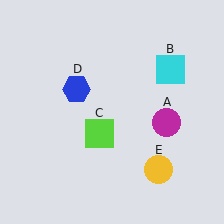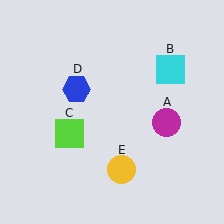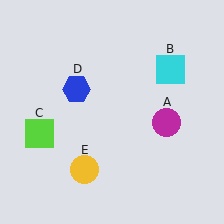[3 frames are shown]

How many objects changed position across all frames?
2 objects changed position: lime square (object C), yellow circle (object E).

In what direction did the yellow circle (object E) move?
The yellow circle (object E) moved left.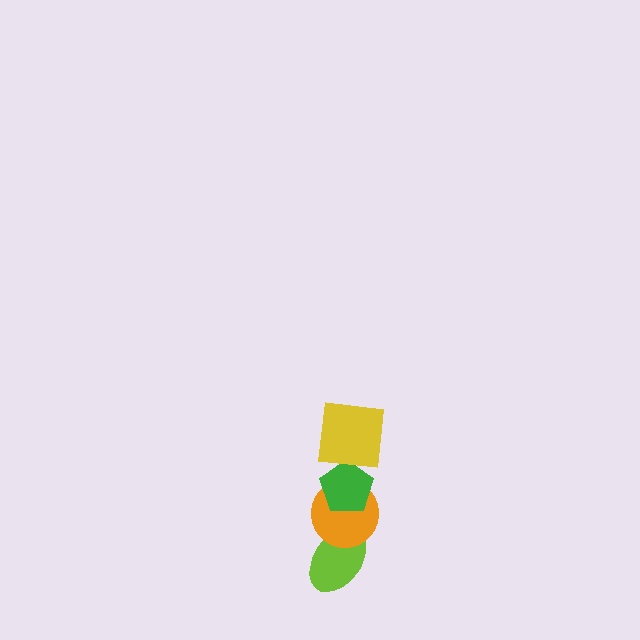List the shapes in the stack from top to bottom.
From top to bottom: the yellow square, the green pentagon, the orange circle, the lime ellipse.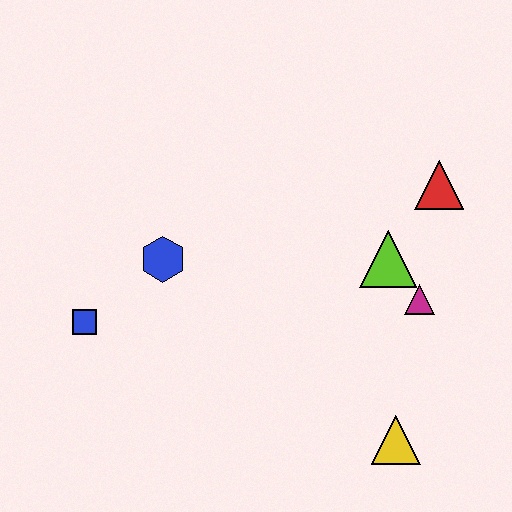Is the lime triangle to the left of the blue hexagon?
No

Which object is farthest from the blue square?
The red triangle is farthest from the blue square.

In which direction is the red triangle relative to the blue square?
The red triangle is to the right of the blue square.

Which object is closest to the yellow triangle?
The magenta triangle is closest to the yellow triangle.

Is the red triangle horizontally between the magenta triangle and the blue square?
No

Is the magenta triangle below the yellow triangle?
No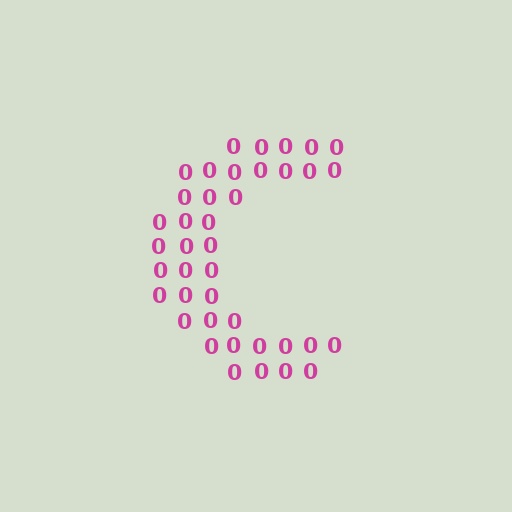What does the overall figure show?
The overall figure shows the letter C.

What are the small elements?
The small elements are digit 0's.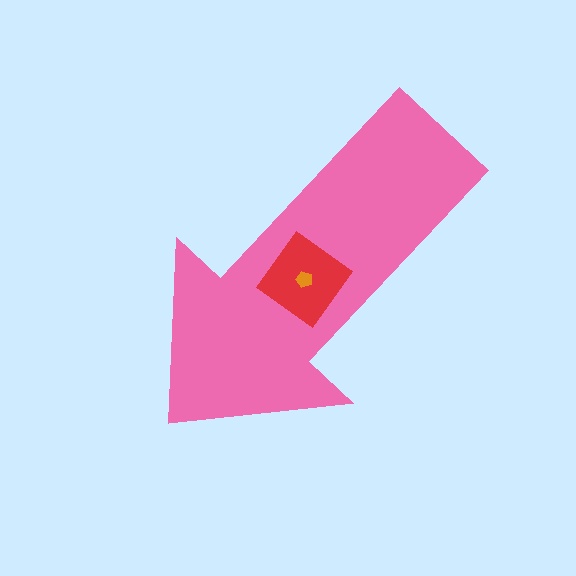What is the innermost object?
The orange pentagon.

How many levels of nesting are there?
3.